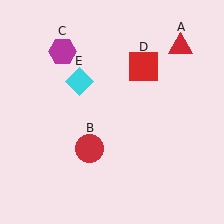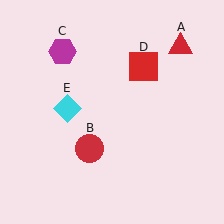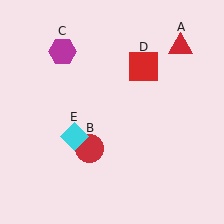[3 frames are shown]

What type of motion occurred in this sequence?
The cyan diamond (object E) rotated counterclockwise around the center of the scene.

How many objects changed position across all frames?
1 object changed position: cyan diamond (object E).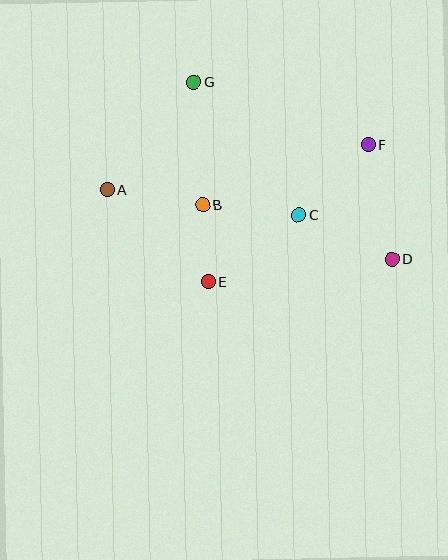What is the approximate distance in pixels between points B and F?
The distance between B and F is approximately 177 pixels.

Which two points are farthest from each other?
Points A and D are farthest from each other.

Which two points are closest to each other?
Points B and E are closest to each other.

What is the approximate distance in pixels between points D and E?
The distance between D and E is approximately 185 pixels.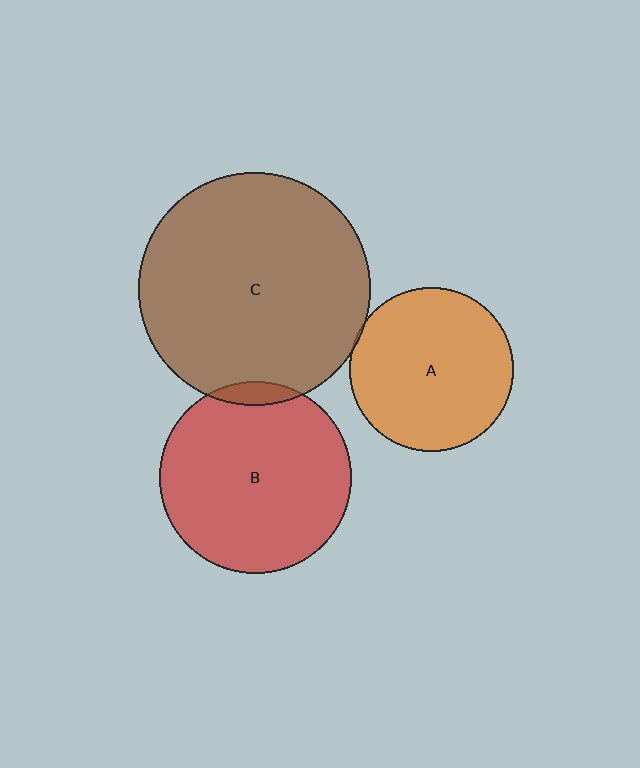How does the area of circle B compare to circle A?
Approximately 1.4 times.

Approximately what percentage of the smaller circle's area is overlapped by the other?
Approximately 5%.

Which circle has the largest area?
Circle C (brown).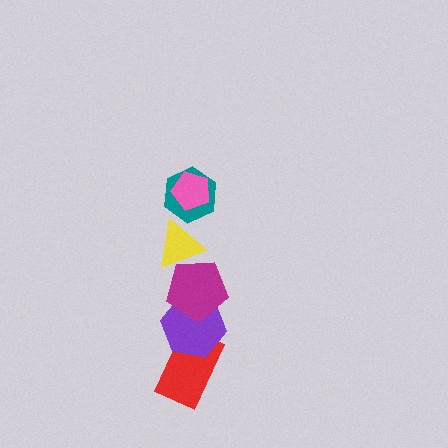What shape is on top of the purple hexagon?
The magenta pentagon is on top of the purple hexagon.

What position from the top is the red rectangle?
The red rectangle is 6th from the top.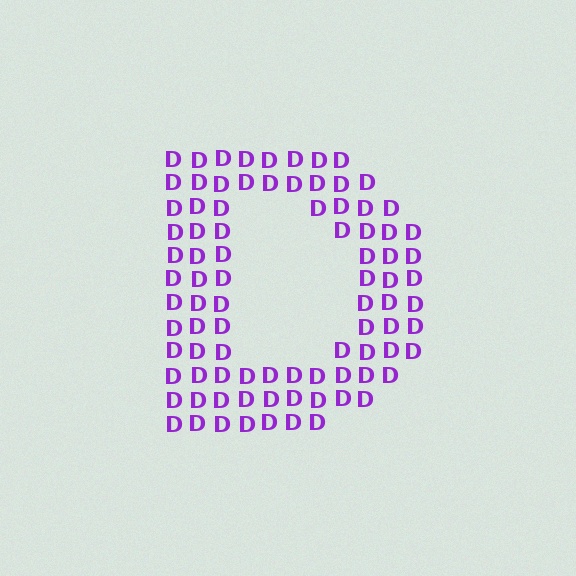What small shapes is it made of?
It is made of small letter D's.